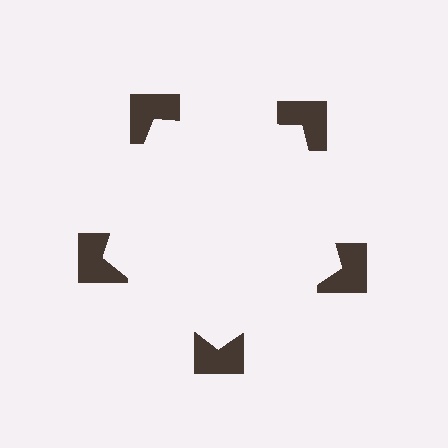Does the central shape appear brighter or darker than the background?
It typically appears slightly brighter than the background, even though no actual brightness change is drawn.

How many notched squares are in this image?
There are 5 — one at each vertex of the illusory pentagon.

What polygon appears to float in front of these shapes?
An illusory pentagon — its edges are inferred from the aligned wedge cuts in the notched squares, not physically drawn.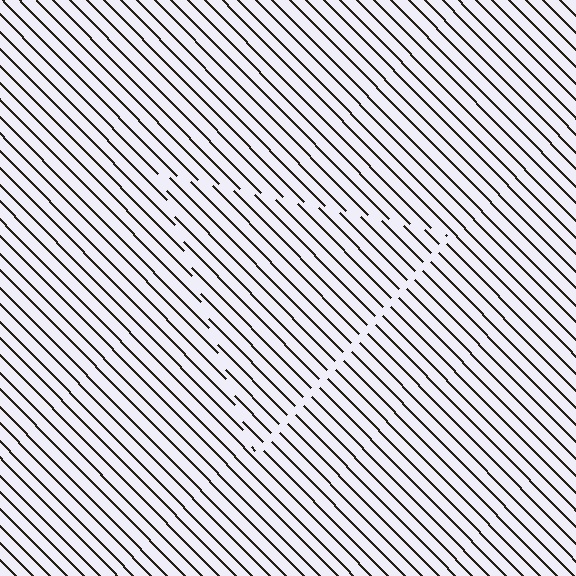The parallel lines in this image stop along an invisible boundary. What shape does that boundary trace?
An illusory triangle. The interior of the shape contains the same grating, shifted by half a period — the contour is defined by the phase discontinuity where line-ends from the inner and outer gratings abut.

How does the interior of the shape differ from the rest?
The interior of the shape contains the same grating, shifted by half a period — the contour is defined by the phase discontinuity where line-ends from the inner and outer gratings abut.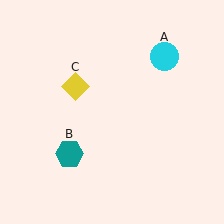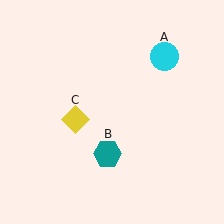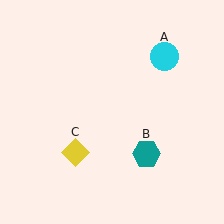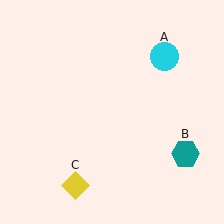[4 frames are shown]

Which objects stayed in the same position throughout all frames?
Cyan circle (object A) remained stationary.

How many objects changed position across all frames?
2 objects changed position: teal hexagon (object B), yellow diamond (object C).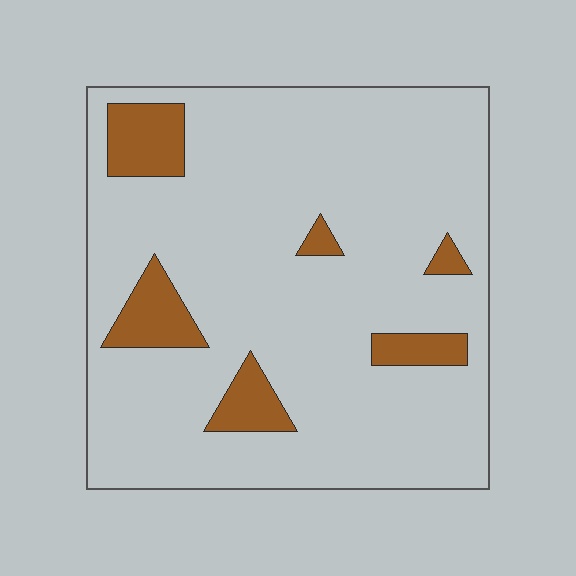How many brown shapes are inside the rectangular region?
6.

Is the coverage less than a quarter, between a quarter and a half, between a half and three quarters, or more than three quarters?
Less than a quarter.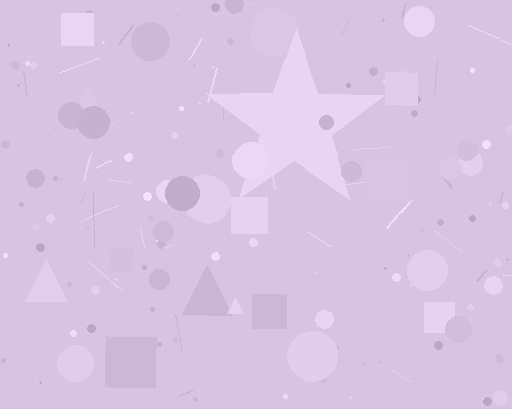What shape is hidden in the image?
A star is hidden in the image.